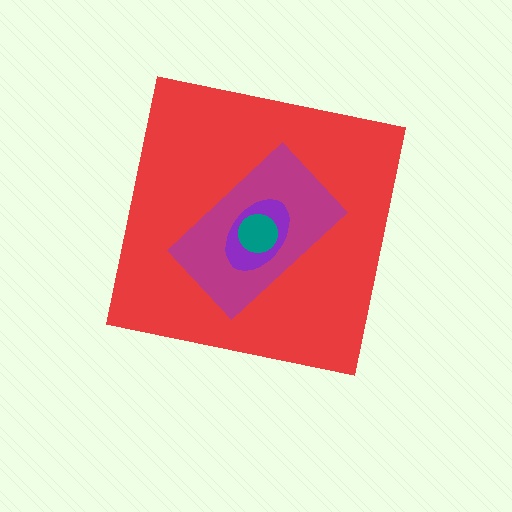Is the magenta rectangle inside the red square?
Yes.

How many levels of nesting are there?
4.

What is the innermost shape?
The teal circle.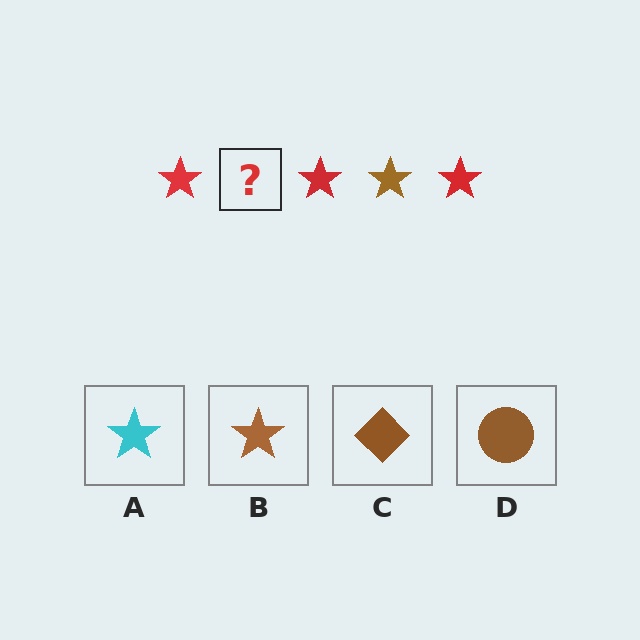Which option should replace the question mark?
Option B.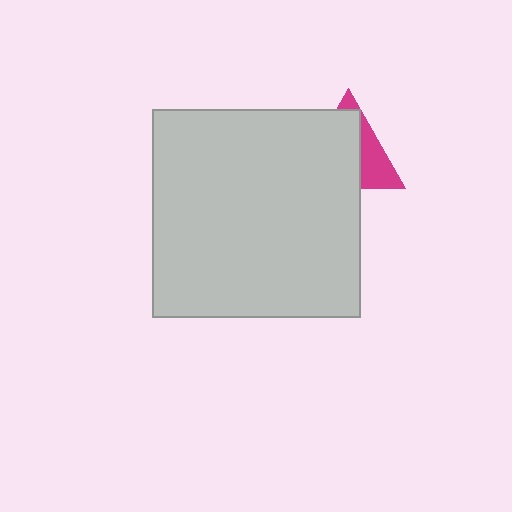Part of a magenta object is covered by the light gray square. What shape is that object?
It is a triangle.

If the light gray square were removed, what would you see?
You would see the complete magenta triangle.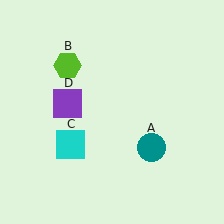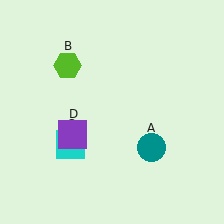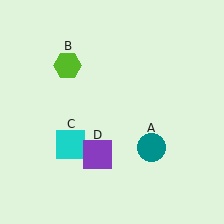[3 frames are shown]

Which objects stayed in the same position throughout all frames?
Teal circle (object A) and lime hexagon (object B) and cyan square (object C) remained stationary.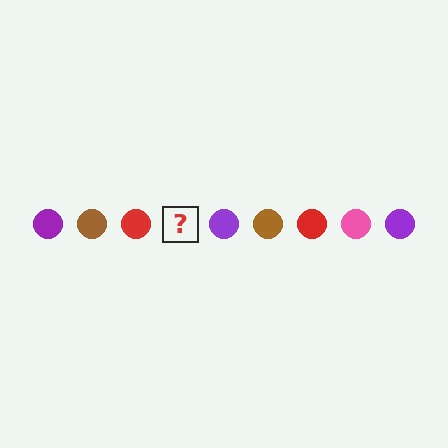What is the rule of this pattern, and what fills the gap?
The rule is that the pattern cycles through purple, brown, red, pink circles. The gap should be filled with a pink circle.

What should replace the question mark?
The question mark should be replaced with a pink circle.